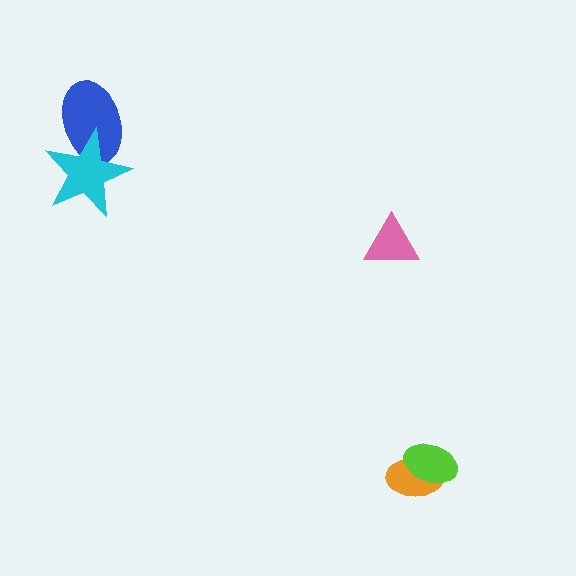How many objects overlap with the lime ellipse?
1 object overlaps with the lime ellipse.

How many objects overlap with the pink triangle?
0 objects overlap with the pink triangle.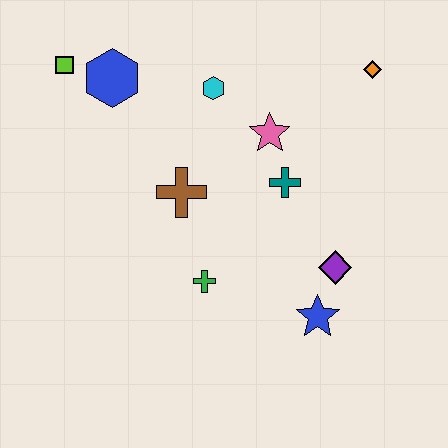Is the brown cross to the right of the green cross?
No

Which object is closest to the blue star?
The purple diamond is closest to the blue star.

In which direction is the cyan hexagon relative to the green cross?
The cyan hexagon is above the green cross.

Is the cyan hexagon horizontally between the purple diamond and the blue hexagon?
Yes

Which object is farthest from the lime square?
The blue star is farthest from the lime square.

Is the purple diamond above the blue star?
Yes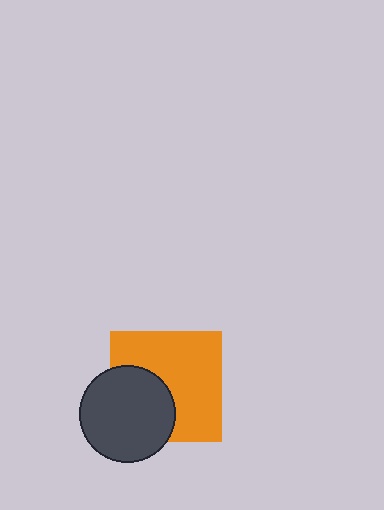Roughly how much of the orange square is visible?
About half of it is visible (roughly 64%).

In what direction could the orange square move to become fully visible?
The orange square could move toward the upper-right. That would shift it out from behind the dark gray circle entirely.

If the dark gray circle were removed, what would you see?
You would see the complete orange square.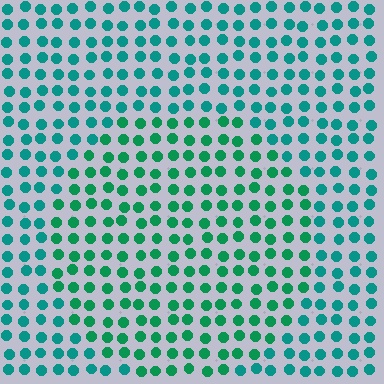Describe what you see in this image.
The image is filled with small teal elements in a uniform arrangement. A circle-shaped region is visible where the elements are tinted to a slightly different hue, forming a subtle color boundary.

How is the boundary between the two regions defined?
The boundary is defined purely by a slight shift in hue (about 24 degrees). Spacing, size, and orientation are identical on both sides.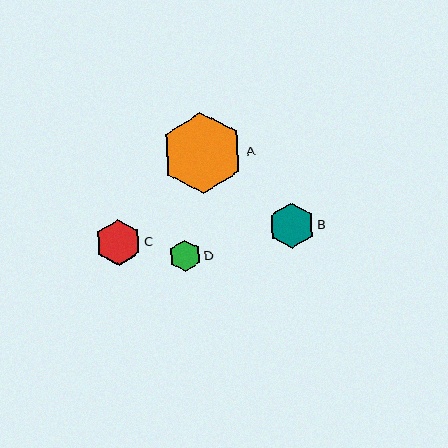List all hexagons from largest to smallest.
From largest to smallest: A, C, B, D.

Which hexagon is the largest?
Hexagon A is the largest with a size of approximately 82 pixels.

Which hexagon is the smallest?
Hexagon D is the smallest with a size of approximately 32 pixels.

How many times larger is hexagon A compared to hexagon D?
Hexagon A is approximately 2.6 times the size of hexagon D.